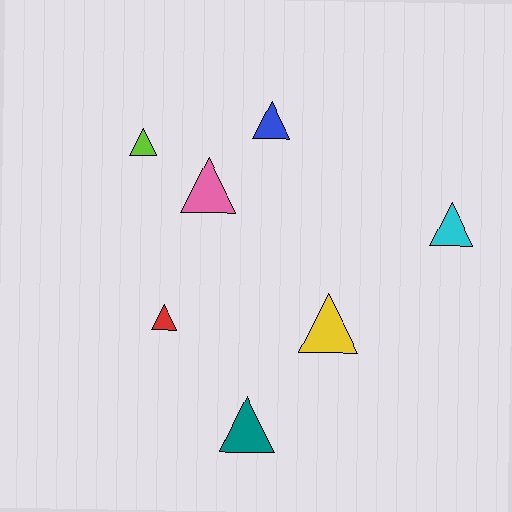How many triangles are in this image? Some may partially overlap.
There are 7 triangles.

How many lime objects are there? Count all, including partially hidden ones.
There is 1 lime object.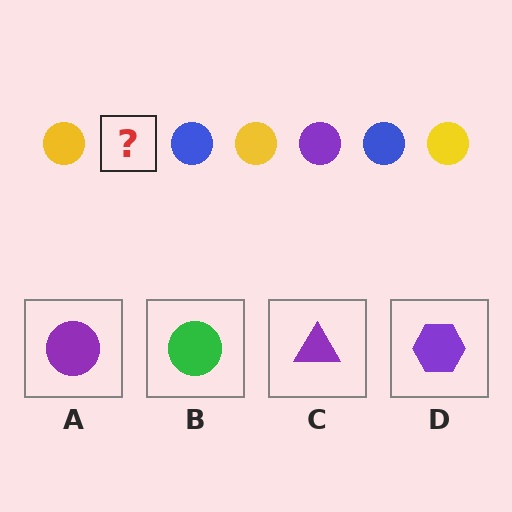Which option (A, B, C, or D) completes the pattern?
A.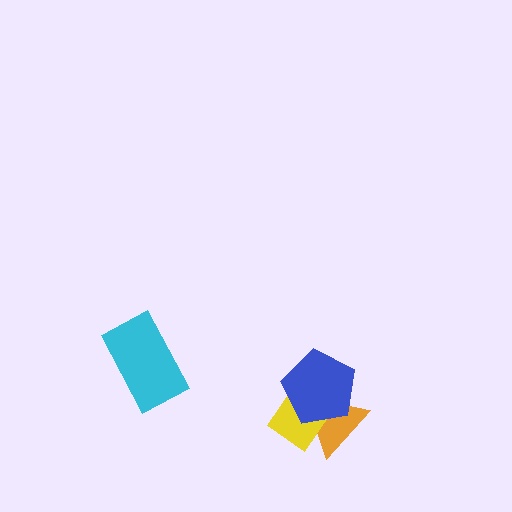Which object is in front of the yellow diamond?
The blue pentagon is in front of the yellow diamond.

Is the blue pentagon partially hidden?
No, no other shape covers it.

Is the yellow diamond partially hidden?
Yes, it is partially covered by another shape.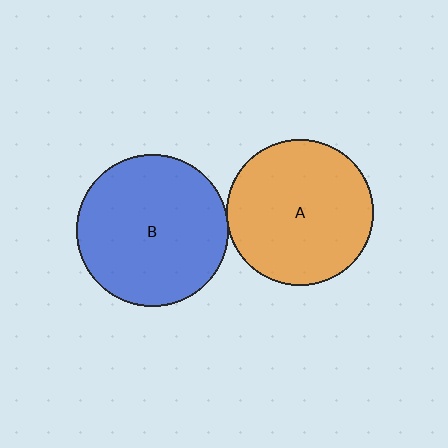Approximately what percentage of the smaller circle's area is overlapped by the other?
Approximately 5%.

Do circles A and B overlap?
Yes.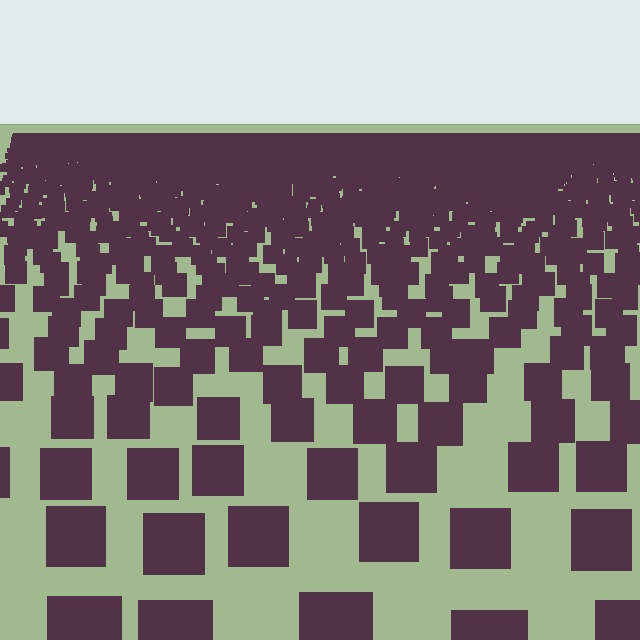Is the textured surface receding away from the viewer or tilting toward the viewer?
The surface is receding away from the viewer. Texture elements get smaller and denser toward the top.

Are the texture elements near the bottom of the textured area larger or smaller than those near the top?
Larger. Near the bottom, elements are closer to the viewer and appear at a bigger on-screen size.